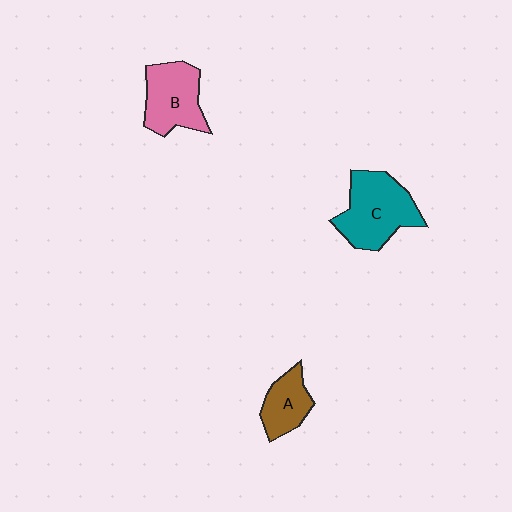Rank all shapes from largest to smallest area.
From largest to smallest: C (teal), B (pink), A (brown).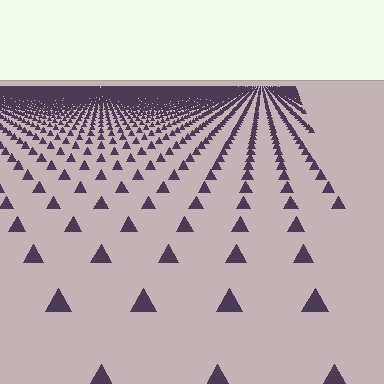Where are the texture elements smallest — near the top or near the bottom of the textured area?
Near the top.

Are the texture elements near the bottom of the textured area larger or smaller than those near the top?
Larger. Near the bottom, elements are closer to the viewer and appear at a bigger on-screen size.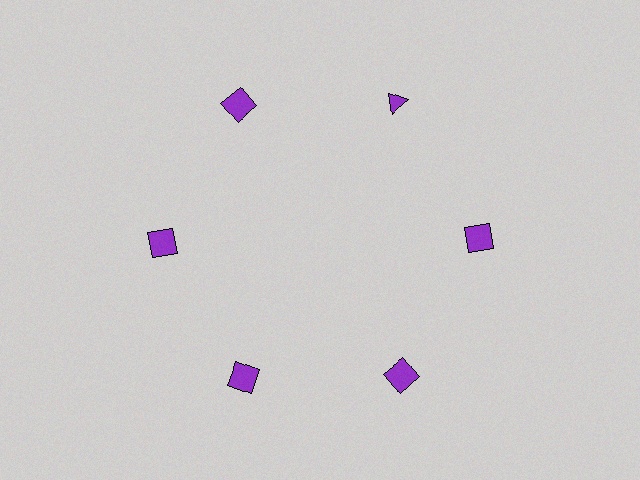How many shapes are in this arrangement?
There are 6 shapes arranged in a ring pattern.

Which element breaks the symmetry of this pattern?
The purple triangle at roughly the 1 o'clock position breaks the symmetry. All other shapes are purple squares.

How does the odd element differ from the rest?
It has a different shape: triangle instead of square.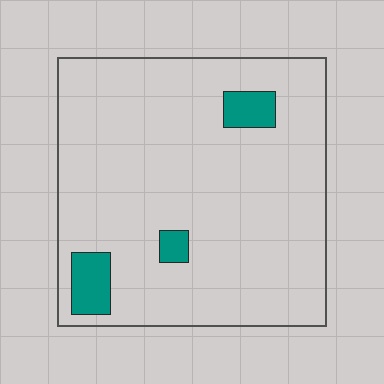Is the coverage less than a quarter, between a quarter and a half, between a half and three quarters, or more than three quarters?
Less than a quarter.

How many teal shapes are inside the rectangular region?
3.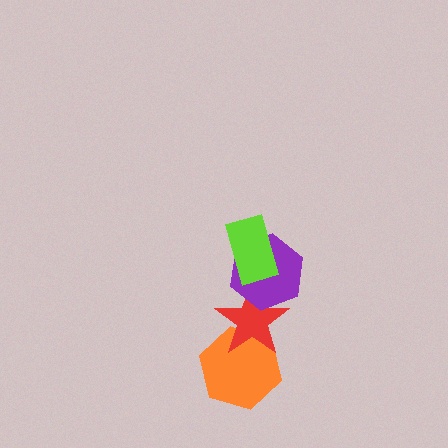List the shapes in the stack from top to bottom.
From top to bottom: the lime rectangle, the purple hexagon, the red star, the orange hexagon.